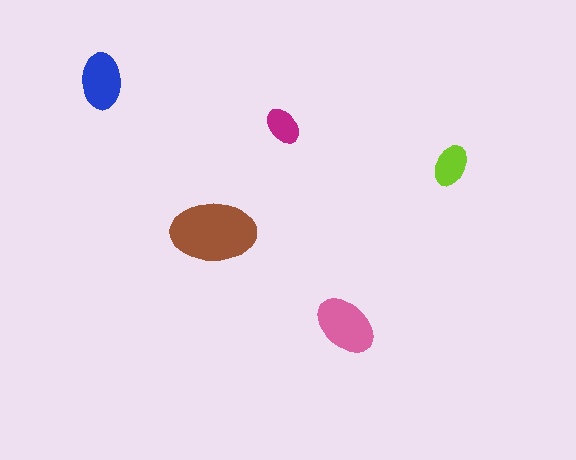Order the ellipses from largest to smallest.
the brown one, the pink one, the blue one, the lime one, the magenta one.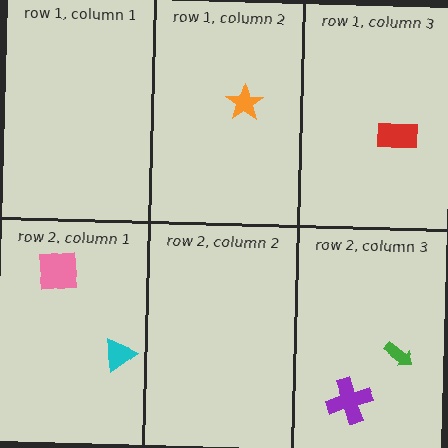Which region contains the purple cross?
The row 2, column 3 region.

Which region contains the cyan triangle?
The row 2, column 1 region.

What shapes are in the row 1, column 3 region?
The red rectangle.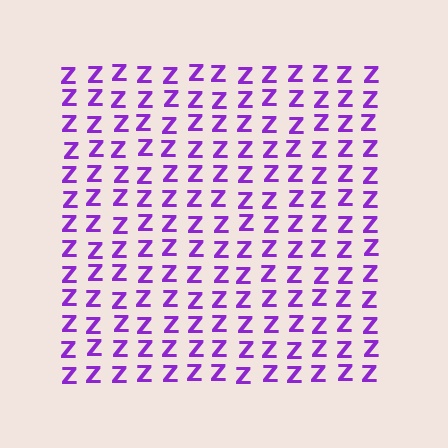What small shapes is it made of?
It is made of small letter Z's.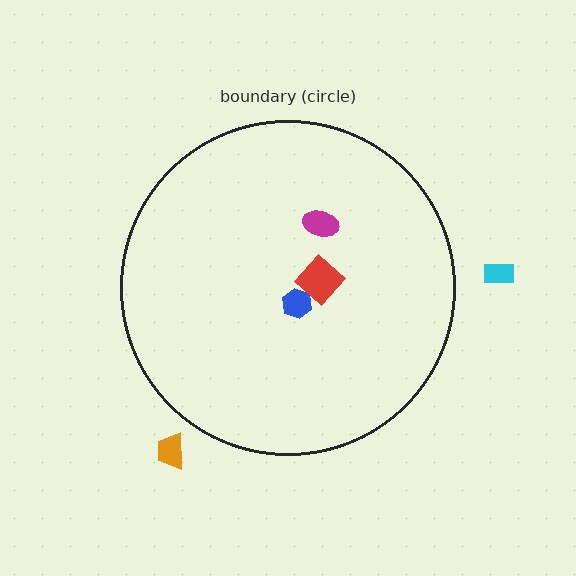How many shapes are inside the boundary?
3 inside, 2 outside.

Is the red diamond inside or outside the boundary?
Inside.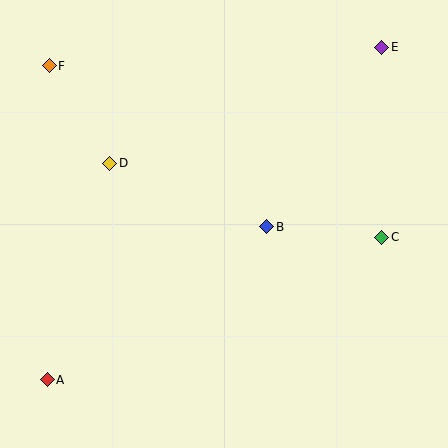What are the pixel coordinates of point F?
Point F is at (49, 66).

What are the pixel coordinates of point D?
Point D is at (110, 163).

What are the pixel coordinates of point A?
Point A is at (47, 380).